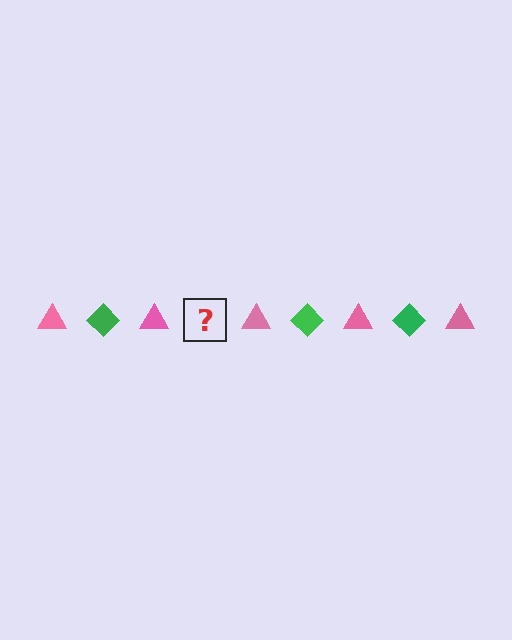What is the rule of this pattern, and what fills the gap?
The rule is that the pattern alternates between pink triangle and green diamond. The gap should be filled with a green diamond.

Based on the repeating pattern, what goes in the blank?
The blank should be a green diamond.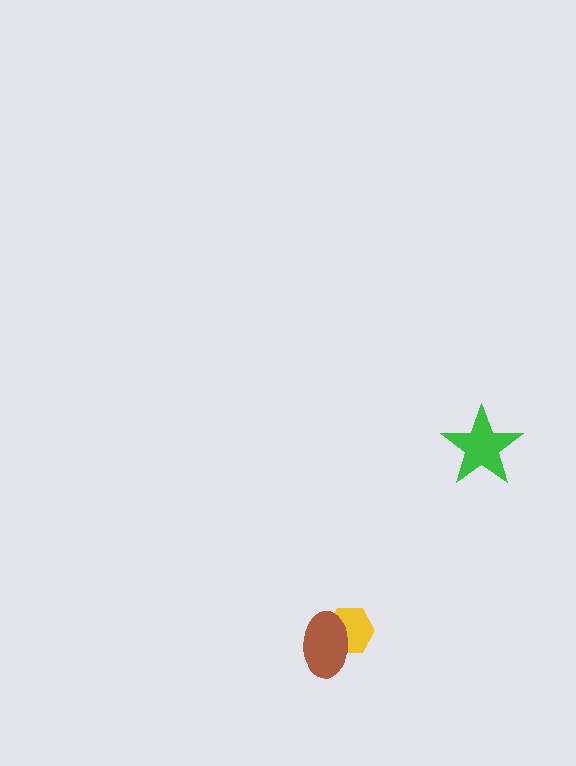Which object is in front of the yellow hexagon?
The brown ellipse is in front of the yellow hexagon.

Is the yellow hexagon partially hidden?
Yes, it is partially covered by another shape.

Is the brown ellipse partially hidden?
No, no other shape covers it.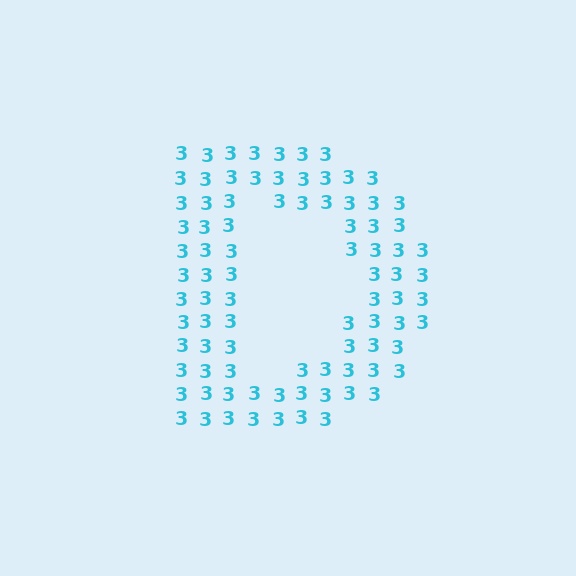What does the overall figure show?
The overall figure shows the letter D.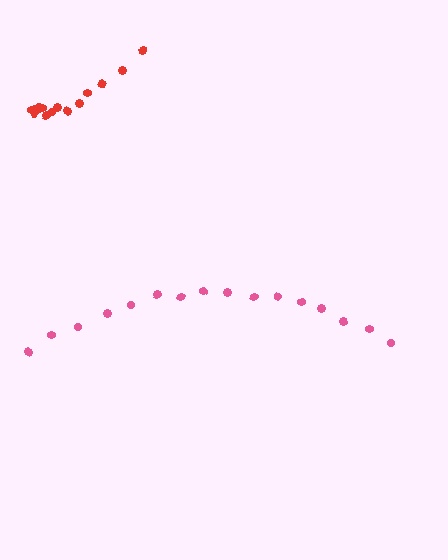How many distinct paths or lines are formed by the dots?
There are 2 distinct paths.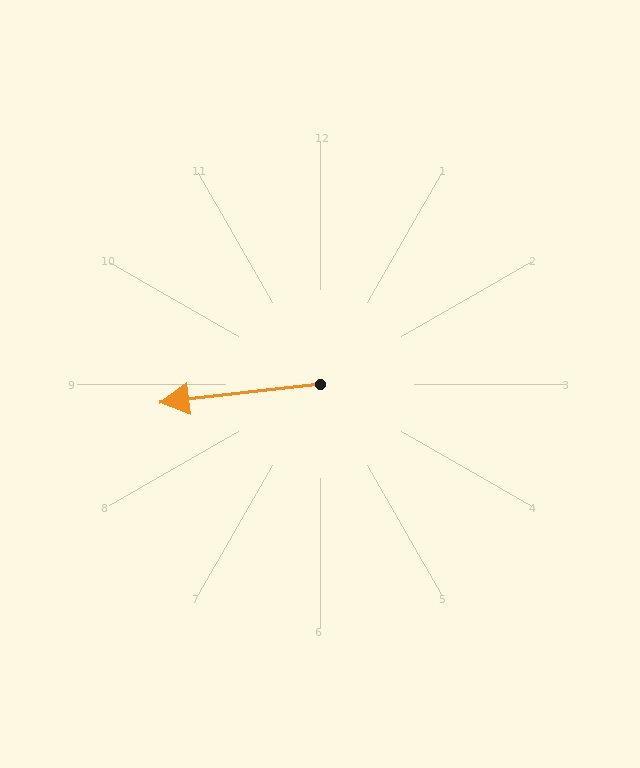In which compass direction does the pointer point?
West.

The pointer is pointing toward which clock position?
Roughly 9 o'clock.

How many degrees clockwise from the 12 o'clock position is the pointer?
Approximately 264 degrees.